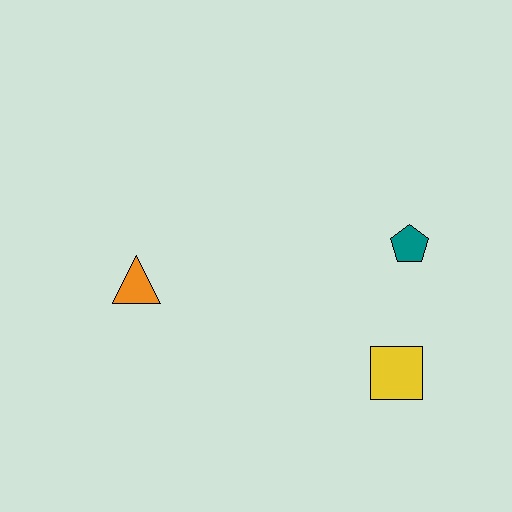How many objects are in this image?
There are 3 objects.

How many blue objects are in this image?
There are no blue objects.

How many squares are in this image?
There is 1 square.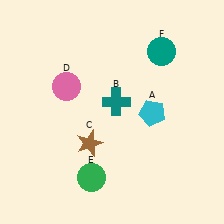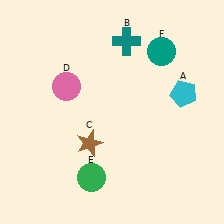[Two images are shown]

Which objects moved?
The objects that moved are: the cyan pentagon (A), the teal cross (B).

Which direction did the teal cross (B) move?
The teal cross (B) moved up.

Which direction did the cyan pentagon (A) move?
The cyan pentagon (A) moved right.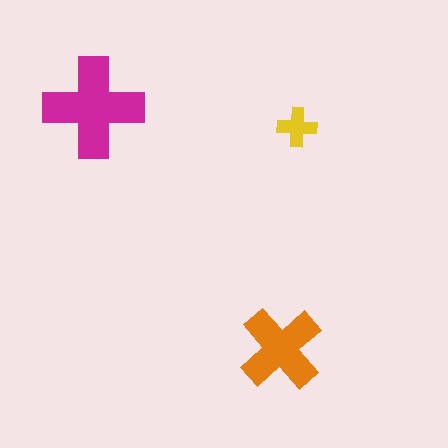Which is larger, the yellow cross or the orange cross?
The orange one.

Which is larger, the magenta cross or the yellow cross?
The magenta one.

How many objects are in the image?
There are 3 objects in the image.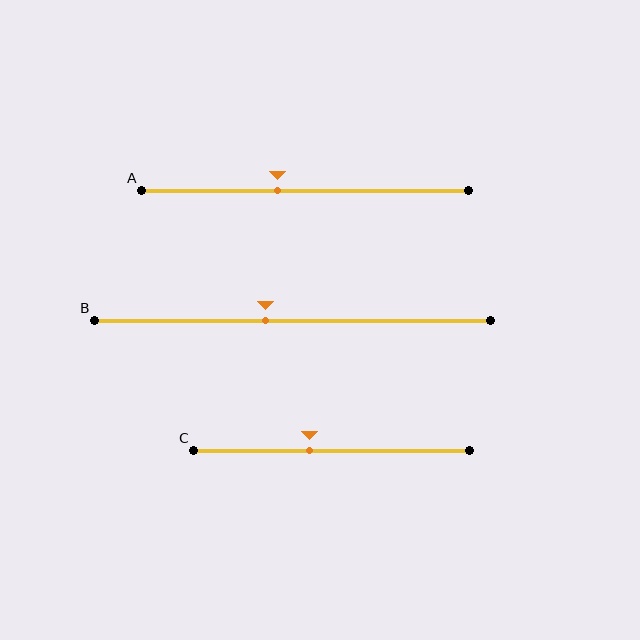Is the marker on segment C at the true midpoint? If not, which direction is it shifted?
No, the marker on segment C is shifted to the left by about 8% of the segment length.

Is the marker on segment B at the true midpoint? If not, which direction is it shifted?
No, the marker on segment B is shifted to the left by about 7% of the segment length.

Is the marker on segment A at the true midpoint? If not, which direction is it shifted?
No, the marker on segment A is shifted to the left by about 9% of the segment length.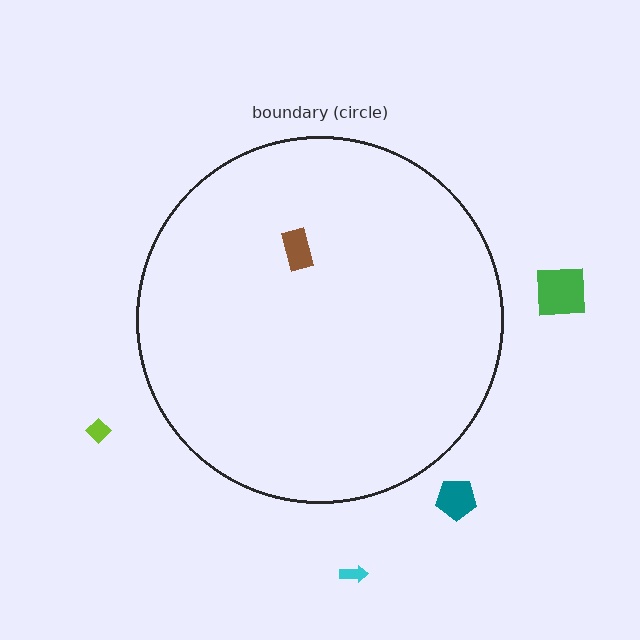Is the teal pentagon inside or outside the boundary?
Outside.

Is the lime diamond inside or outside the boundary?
Outside.